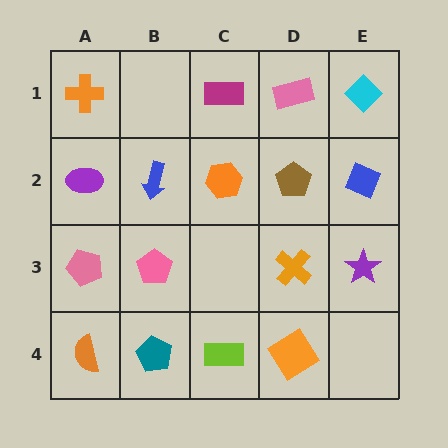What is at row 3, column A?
A pink pentagon.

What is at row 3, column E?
A purple star.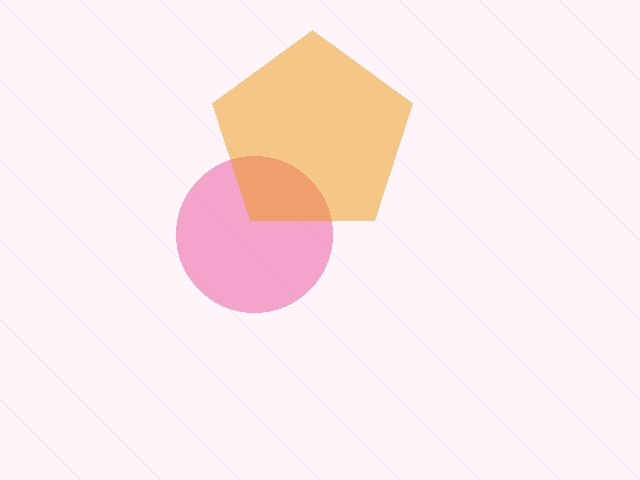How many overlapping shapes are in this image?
There are 2 overlapping shapes in the image.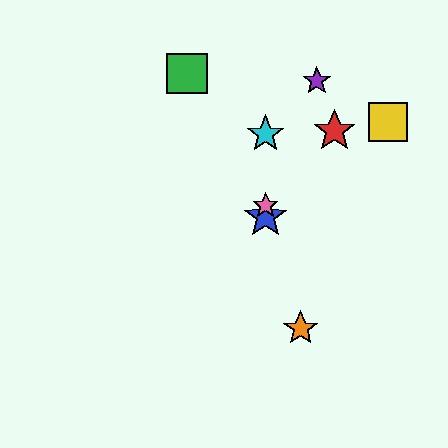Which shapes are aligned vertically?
The blue star, the cyan star, the pink star are aligned vertically.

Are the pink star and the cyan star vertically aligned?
Yes, both are at x≈266.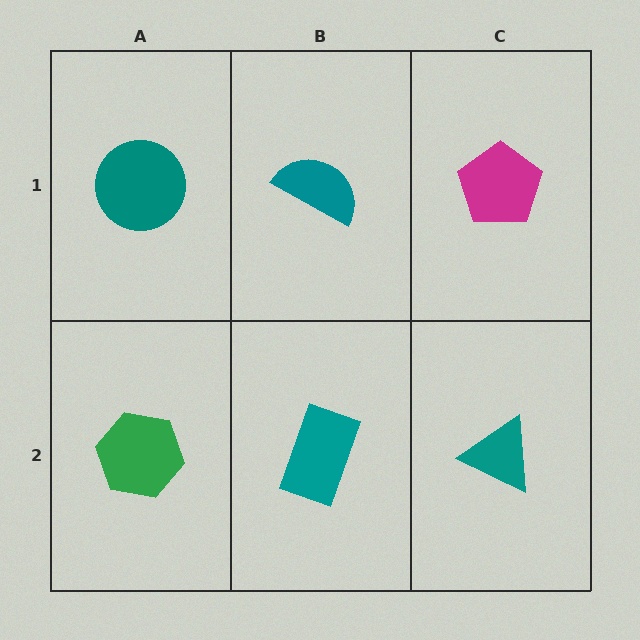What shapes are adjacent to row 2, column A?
A teal circle (row 1, column A), a teal rectangle (row 2, column B).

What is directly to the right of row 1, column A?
A teal semicircle.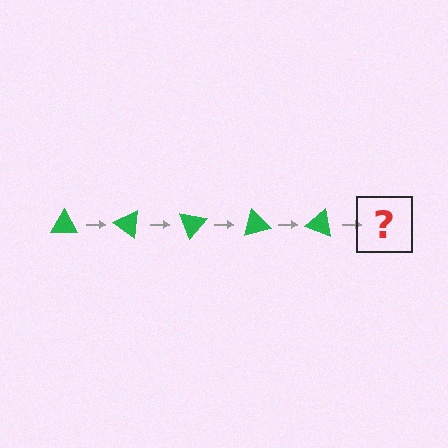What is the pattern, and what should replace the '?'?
The pattern is that the triangle rotates 35 degrees each step. The '?' should be a green triangle rotated 175 degrees.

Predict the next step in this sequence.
The next step is a green triangle rotated 175 degrees.